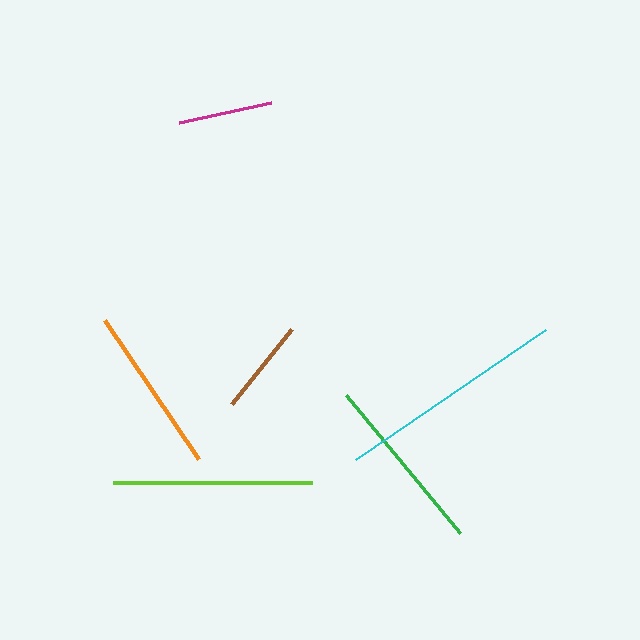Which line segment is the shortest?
The magenta line is the shortest at approximately 94 pixels.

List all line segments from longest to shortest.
From longest to shortest: cyan, lime, green, orange, brown, magenta.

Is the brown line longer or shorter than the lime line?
The lime line is longer than the brown line.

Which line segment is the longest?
The cyan line is the longest at approximately 230 pixels.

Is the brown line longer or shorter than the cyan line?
The cyan line is longer than the brown line.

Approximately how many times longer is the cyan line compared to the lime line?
The cyan line is approximately 1.2 times the length of the lime line.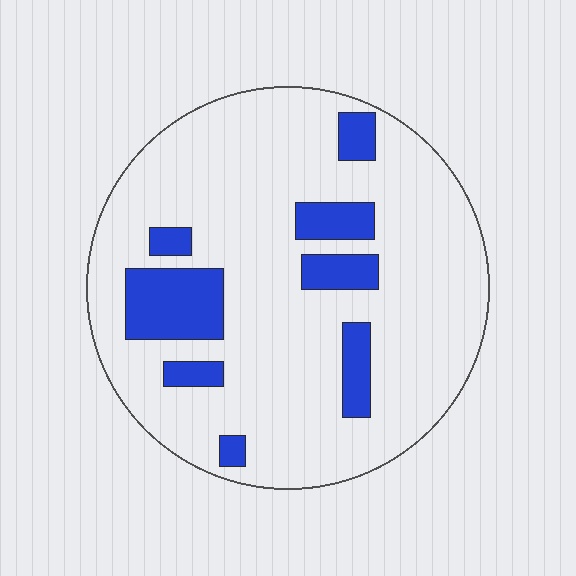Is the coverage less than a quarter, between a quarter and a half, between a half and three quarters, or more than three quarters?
Less than a quarter.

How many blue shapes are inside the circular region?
8.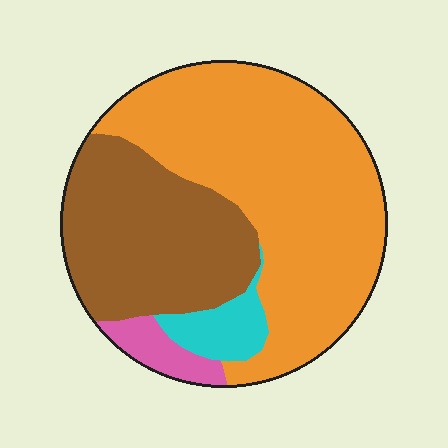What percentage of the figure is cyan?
Cyan takes up about one tenth (1/10) of the figure.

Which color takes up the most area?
Orange, at roughly 55%.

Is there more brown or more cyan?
Brown.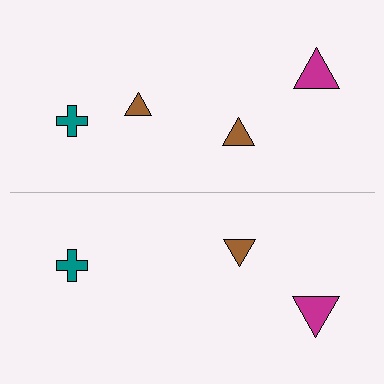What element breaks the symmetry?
A brown triangle is missing from the bottom side.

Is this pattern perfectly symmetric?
No, the pattern is not perfectly symmetric. A brown triangle is missing from the bottom side.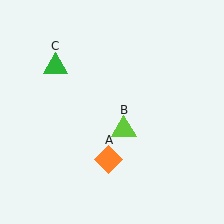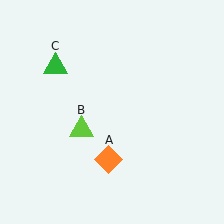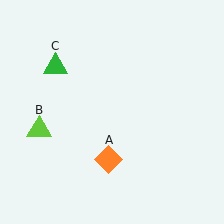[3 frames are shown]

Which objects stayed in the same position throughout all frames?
Orange diamond (object A) and green triangle (object C) remained stationary.